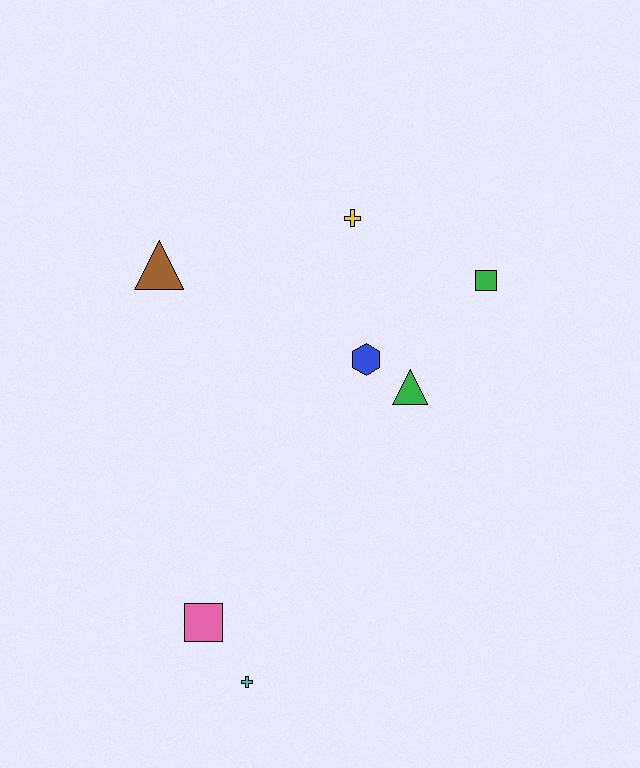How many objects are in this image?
There are 7 objects.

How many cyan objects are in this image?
There is 1 cyan object.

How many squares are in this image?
There are 2 squares.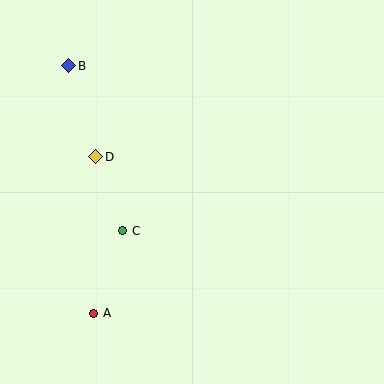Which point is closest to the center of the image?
Point C at (123, 231) is closest to the center.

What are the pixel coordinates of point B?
Point B is at (69, 66).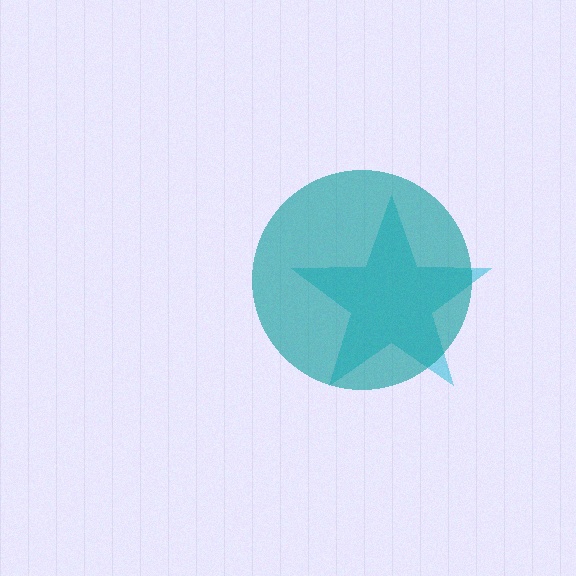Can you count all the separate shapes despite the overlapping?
Yes, there are 2 separate shapes.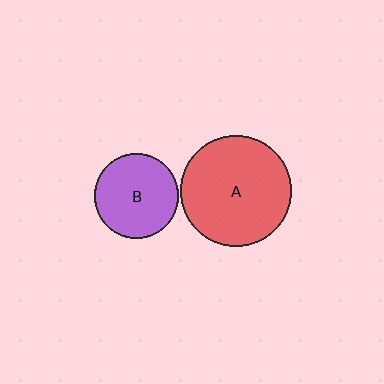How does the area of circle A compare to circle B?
Approximately 1.7 times.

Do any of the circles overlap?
No, none of the circles overlap.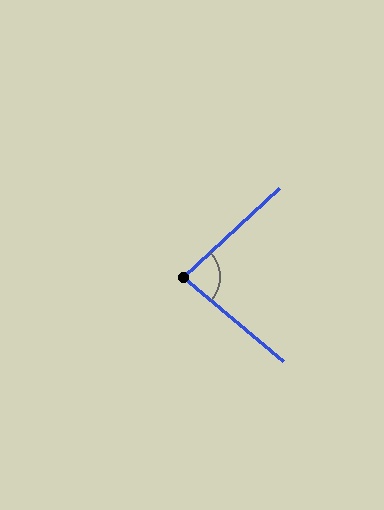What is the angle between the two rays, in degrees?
Approximately 83 degrees.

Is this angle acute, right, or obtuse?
It is acute.